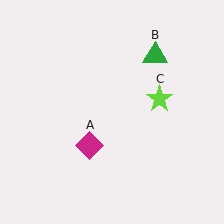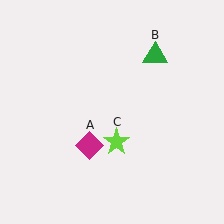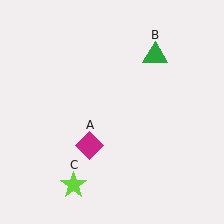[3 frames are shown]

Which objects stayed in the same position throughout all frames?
Magenta diamond (object A) and green triangle (object B) remained stationary.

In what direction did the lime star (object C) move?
The lime star (object C) moved down and to the left.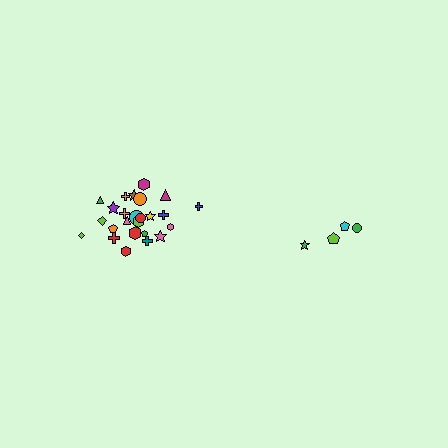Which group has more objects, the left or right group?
The left group.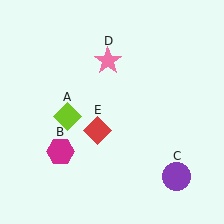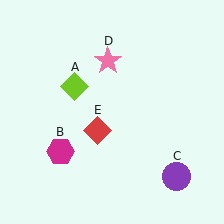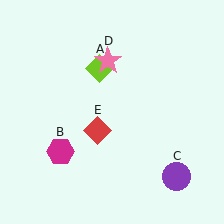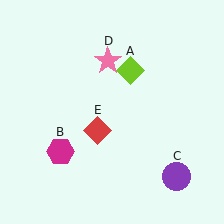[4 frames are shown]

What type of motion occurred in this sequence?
The lime diamond (object A) rotated clockwise around the center of the scene.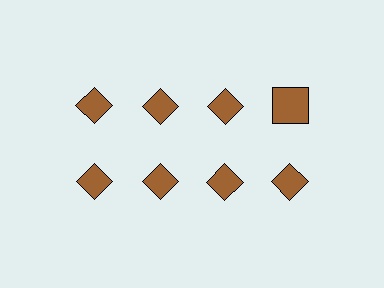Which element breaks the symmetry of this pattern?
The brown square in the top row, second from right column breaks the symmetry. All other shapes are brown diamonds.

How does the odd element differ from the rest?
It has a different shape: square instead of diamond.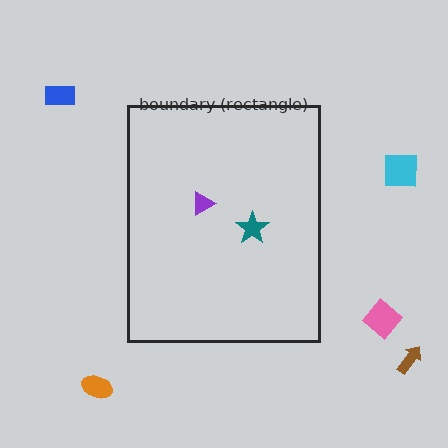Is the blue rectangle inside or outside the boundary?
Outside.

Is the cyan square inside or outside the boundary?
Outside.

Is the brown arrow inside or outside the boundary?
Outside.